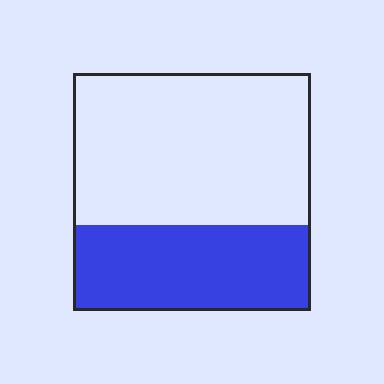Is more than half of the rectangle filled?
No.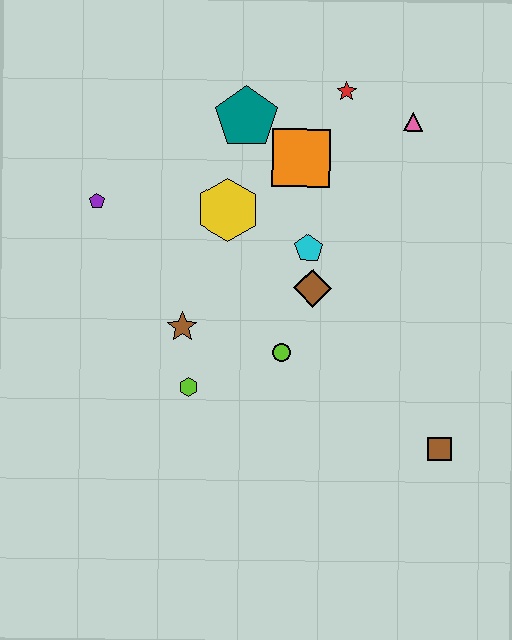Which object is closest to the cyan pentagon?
The brown diamond is closest to the cyan pentagon.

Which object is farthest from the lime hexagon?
The pink triangle is farthest from the lime hexagon.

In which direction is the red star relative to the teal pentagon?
The red star is to the right of the teal pentagon.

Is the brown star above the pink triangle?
No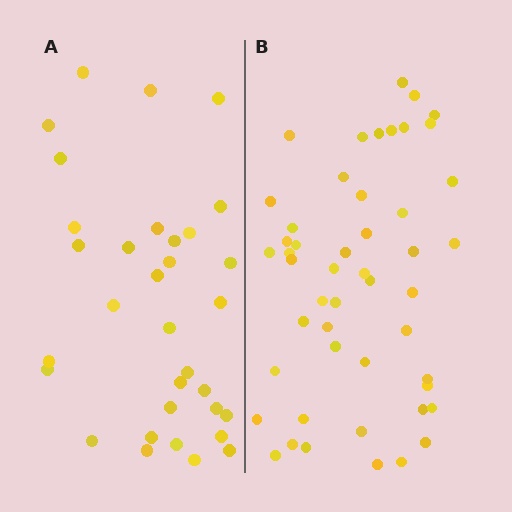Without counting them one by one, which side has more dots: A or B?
Region B (the right region) has more dots.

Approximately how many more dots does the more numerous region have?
Region B has approximately 15 more dots than region A.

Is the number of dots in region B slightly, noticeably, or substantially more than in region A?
Region B has substantially more. The ratio is roughly 1.5 to 1.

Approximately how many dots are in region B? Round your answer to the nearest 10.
About 50 dots. (The exact count is 49, which rounds to 50.)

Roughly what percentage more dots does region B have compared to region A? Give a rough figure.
About 50% more.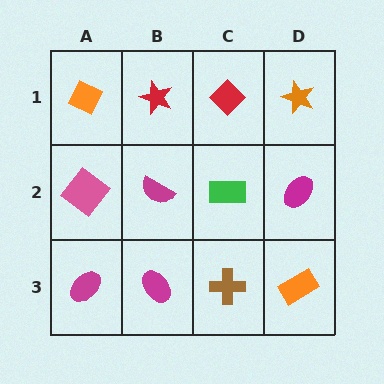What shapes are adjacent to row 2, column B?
A red star (row 1, column B), a magenta ellipse (row 3, column B), a pink diamond (row 2, column A), a green rectangle (row 2, column C).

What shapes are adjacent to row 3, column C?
A green rectangle (row 2, column C), a magenta ellipse (row 3, column B), an orange rectangle (row 3, column D).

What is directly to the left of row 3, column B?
A magenta ellipse.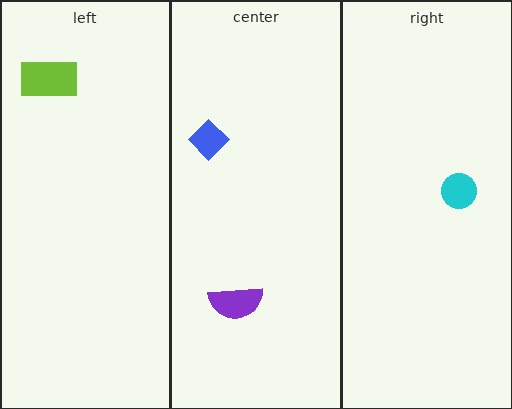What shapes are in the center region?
The blue diamond, the purple semicircle.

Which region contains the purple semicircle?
The center region.